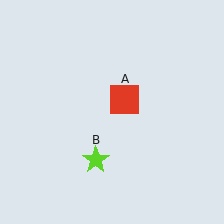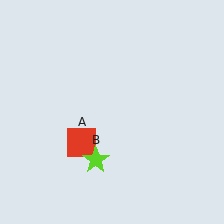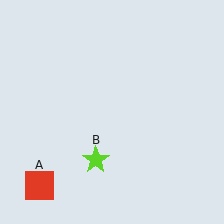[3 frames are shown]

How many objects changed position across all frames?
1 object changed position: red square (object A).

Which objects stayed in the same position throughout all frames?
Lime star (object B) remained stationary.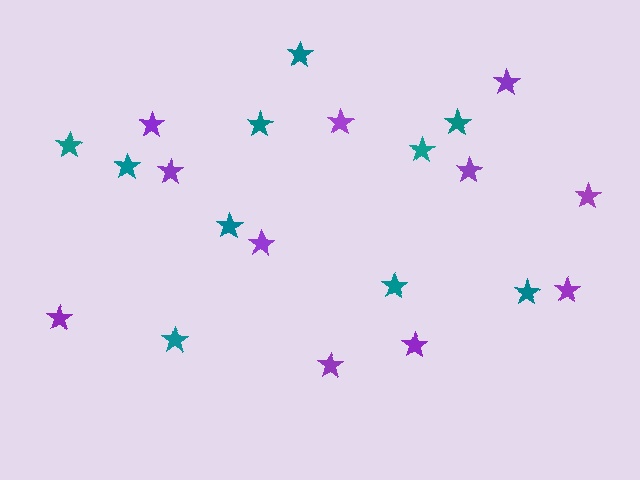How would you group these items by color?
There are 2 groups: one group of purple stars (11) and one group of teal stars (10).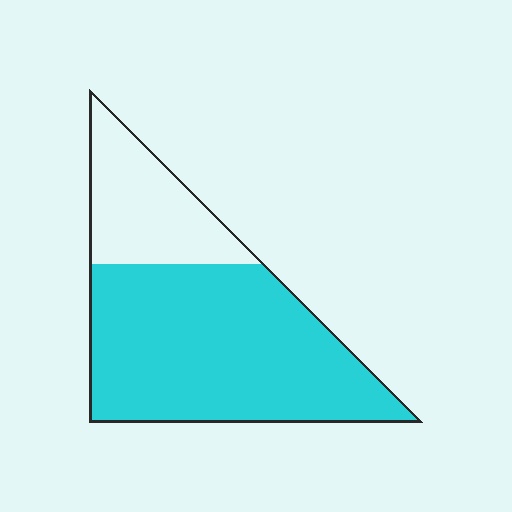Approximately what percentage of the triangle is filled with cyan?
Approximately 70%.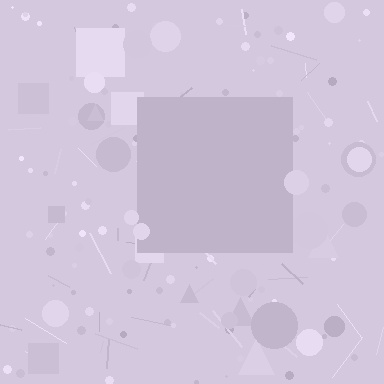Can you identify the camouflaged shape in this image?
The camouflaged shape is a square.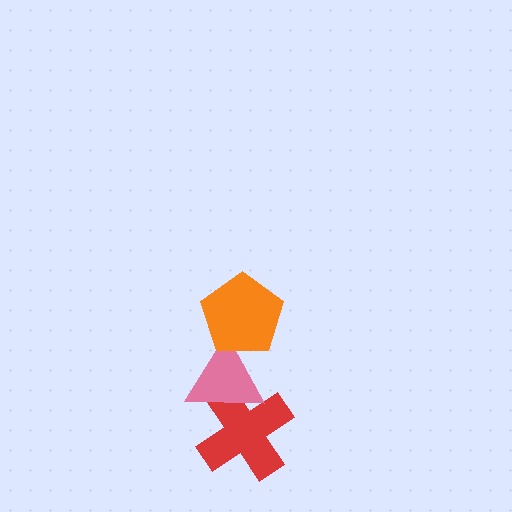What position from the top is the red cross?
The red cross is 3rd from the top.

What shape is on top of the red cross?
The pink triangle is on top of the red cross.